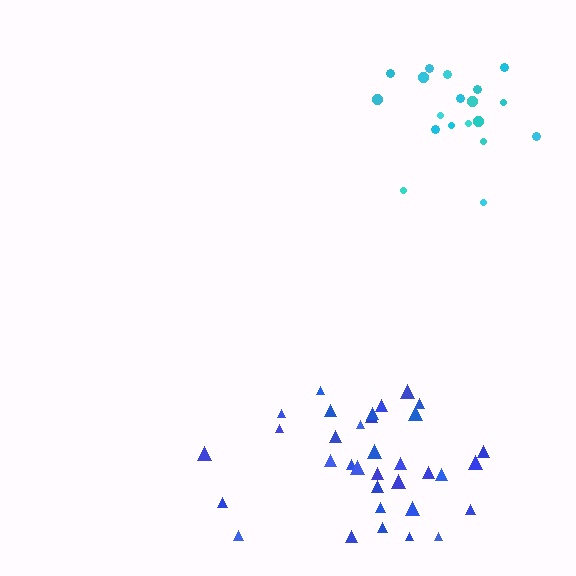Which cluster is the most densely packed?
Cyan.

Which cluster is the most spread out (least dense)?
Blue.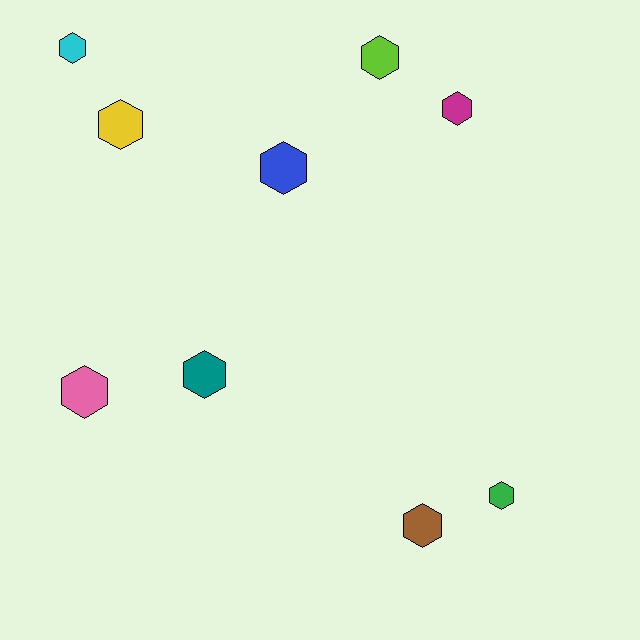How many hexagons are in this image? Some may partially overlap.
There are 9 hexagons.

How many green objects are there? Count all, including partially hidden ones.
There is 1 green object.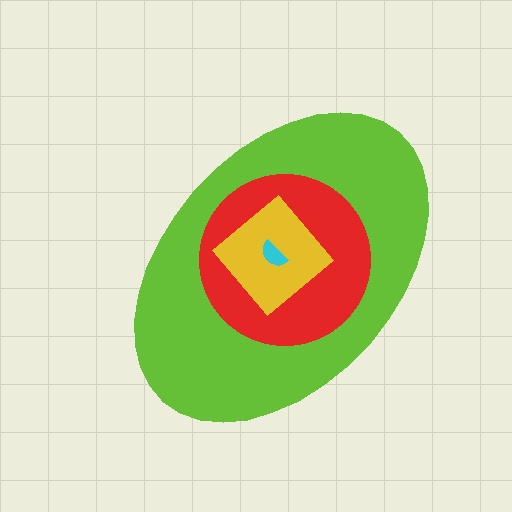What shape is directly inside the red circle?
The yellow diamond.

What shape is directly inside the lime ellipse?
The red circle.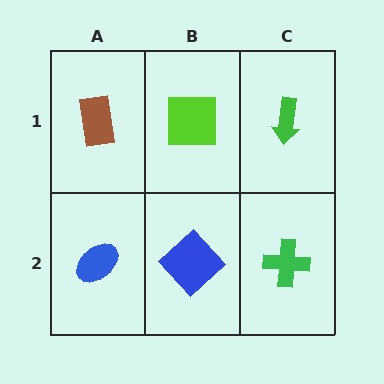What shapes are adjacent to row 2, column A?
A brown rectangle (row 1, column A), a blue diamond (row 2, column B).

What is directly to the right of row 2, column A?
A blue diamond.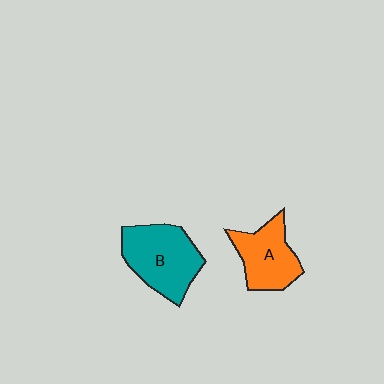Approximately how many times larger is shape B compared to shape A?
Approximately 1.3 times.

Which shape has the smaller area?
Shape A (orange).